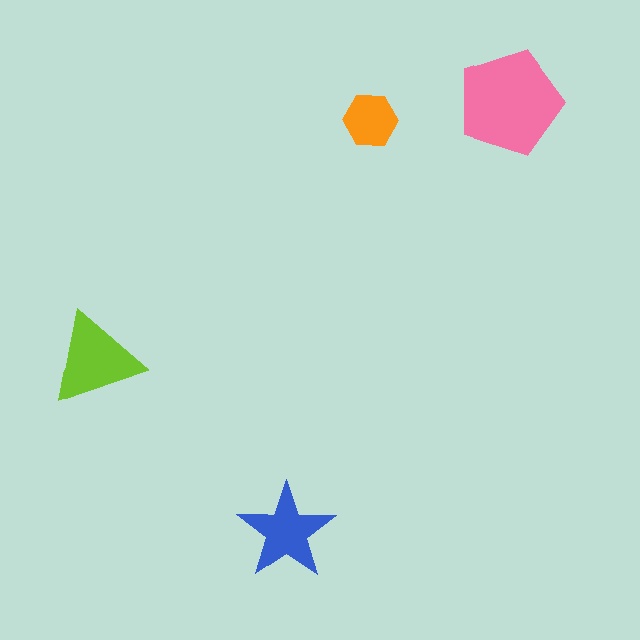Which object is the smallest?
The orange hexagon.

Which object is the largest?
The pink pentagon.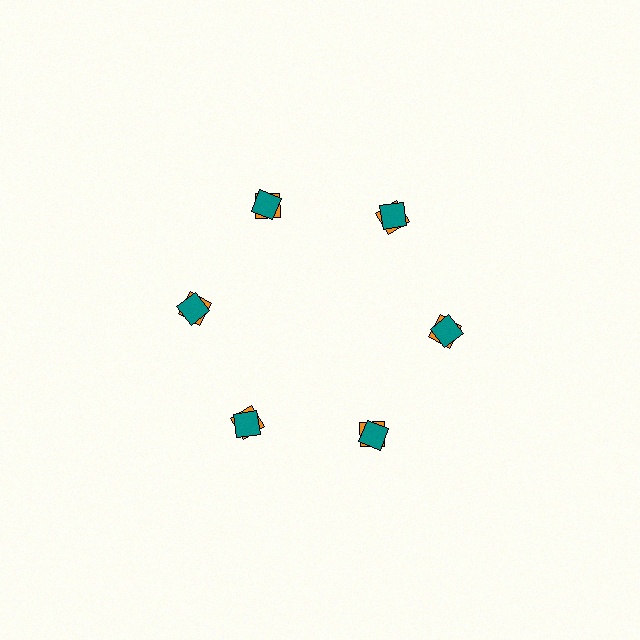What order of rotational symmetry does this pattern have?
This pattern has 6-fold rotational symmetry.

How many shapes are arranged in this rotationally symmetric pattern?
There are 12 shapes, arranged in 6 groups of 2.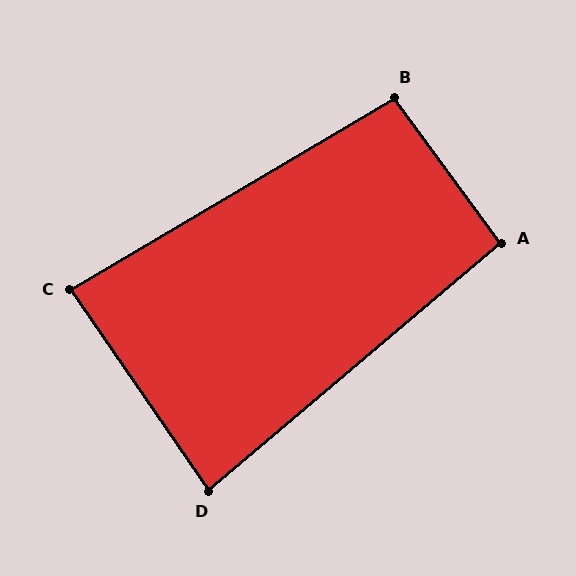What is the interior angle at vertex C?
Approximately 86 degrees (approximately right).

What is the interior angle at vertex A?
Approximately 94 degrees (approximately right).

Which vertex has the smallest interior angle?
D, at approximately 84 degrees.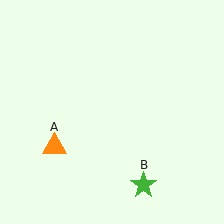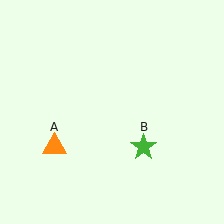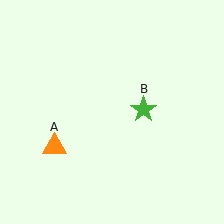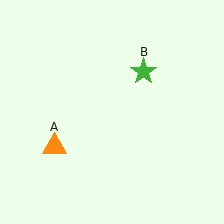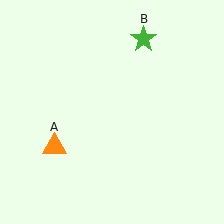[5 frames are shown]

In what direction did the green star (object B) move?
The green star (object B) moved up.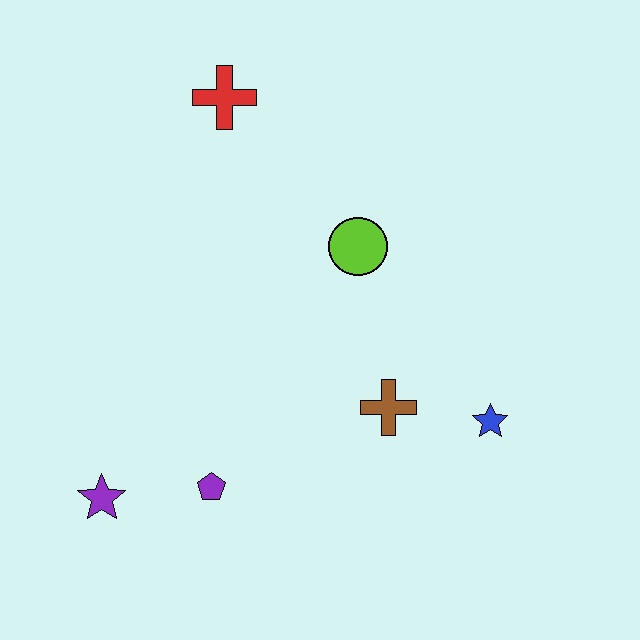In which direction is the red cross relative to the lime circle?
The red cross is above the lime circle.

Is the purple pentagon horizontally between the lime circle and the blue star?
No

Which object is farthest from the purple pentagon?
The red cross is farthest from the purple pentagon.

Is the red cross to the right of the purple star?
Yes